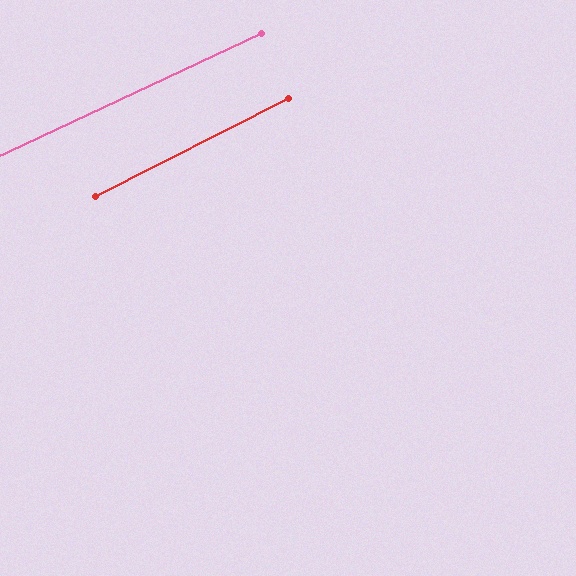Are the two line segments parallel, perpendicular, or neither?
Parallel — their directions differ by only 1.8°.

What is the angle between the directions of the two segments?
Approximately 2 degrees.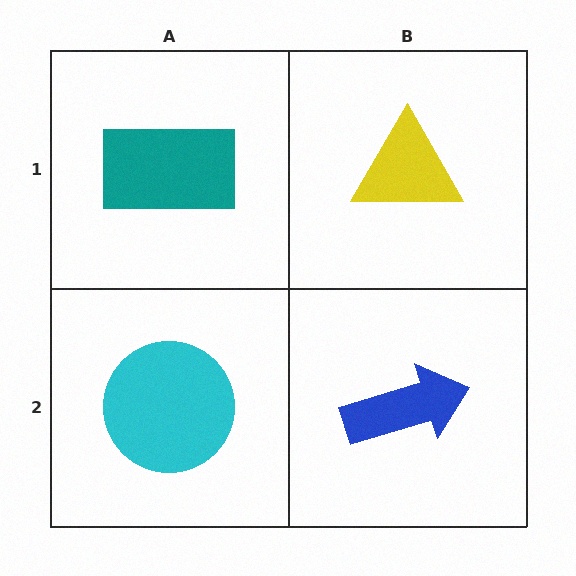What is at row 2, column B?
A blue arrow.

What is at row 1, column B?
A yellow triangle.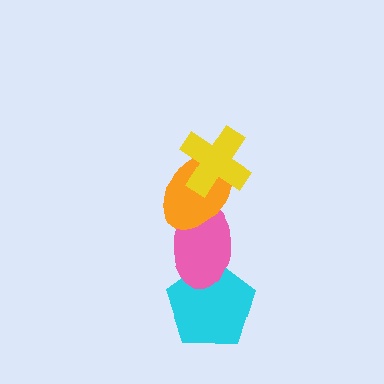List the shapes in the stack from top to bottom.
From top to bottom: the yellow cross, the orange ellipse, the pink ellipse, the cyan pentagon.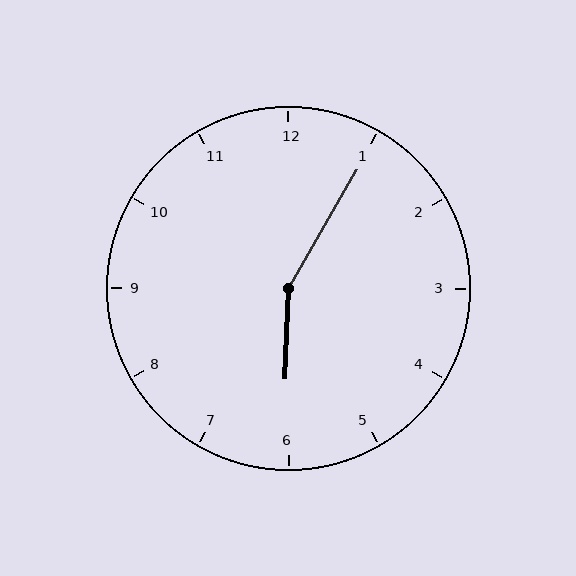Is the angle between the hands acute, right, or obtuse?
It is obtuse.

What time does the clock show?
6:05.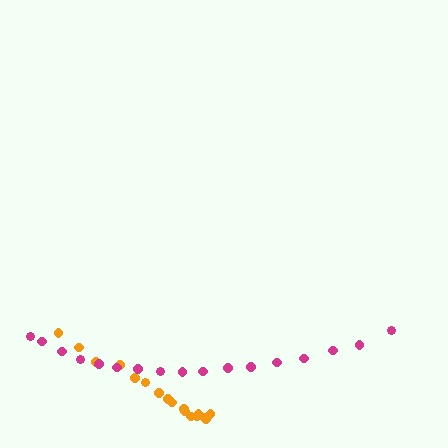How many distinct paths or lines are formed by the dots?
There are 2 distinct paths.